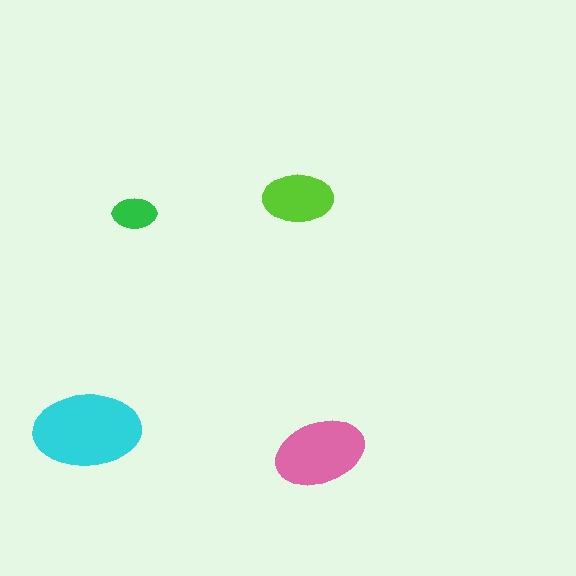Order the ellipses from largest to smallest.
the cyan one, the pink one, the lime one, the green one.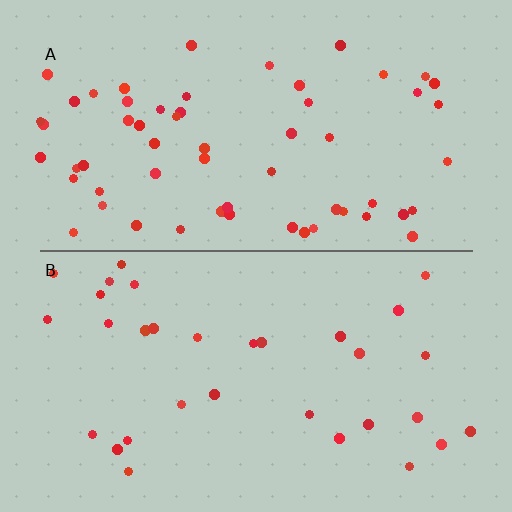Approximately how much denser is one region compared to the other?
Approximately 1.9× — region A over region B.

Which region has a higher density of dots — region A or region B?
A (the top).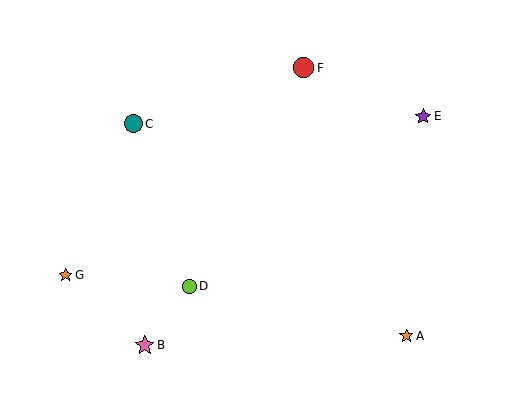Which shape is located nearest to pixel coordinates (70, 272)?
The orange star (labeled G) at (66, 275) is nearest to that location.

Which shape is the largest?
The red circle (labeled F) is the largest.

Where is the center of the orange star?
The center of the orange star is at (406, 336).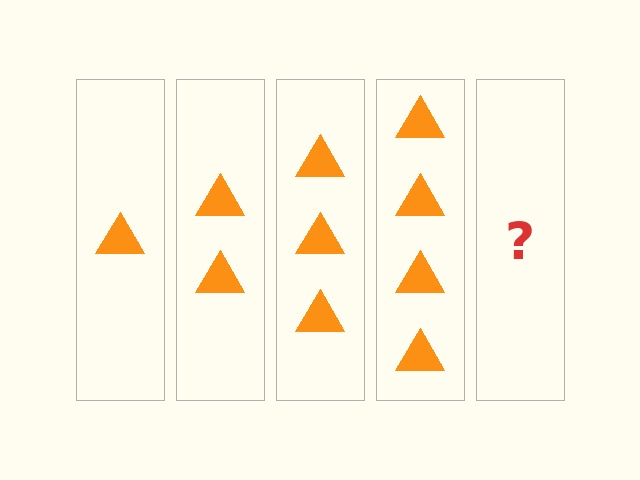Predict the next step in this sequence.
The next step is 5 triangles.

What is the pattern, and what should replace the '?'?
The pattern is that each step adds one more triangle. The '?' should be 5 triangles.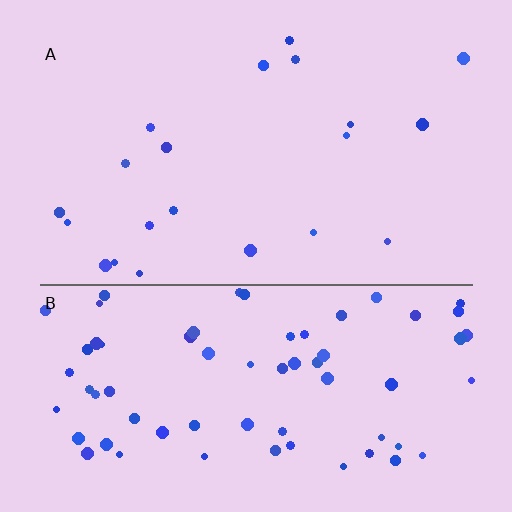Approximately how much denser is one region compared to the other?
Approximately 3.3× — region B over region A.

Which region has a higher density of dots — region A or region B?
B (the bottom).